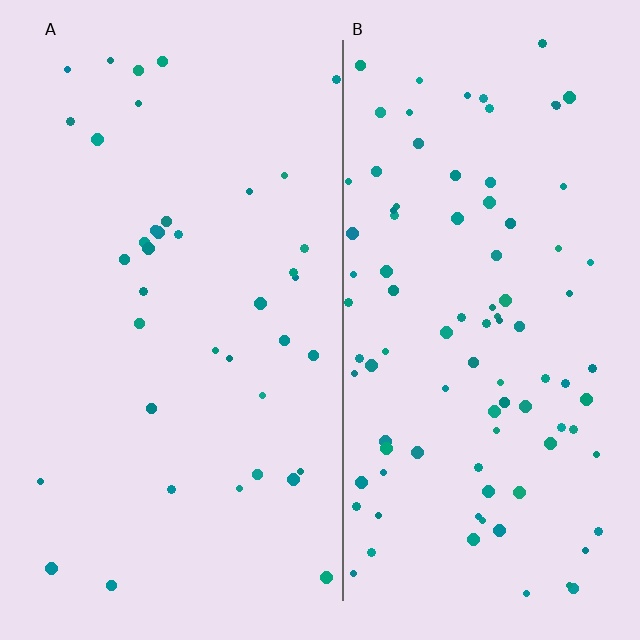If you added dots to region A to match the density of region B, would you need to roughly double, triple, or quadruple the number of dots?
Approximately double.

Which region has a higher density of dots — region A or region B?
B (the right).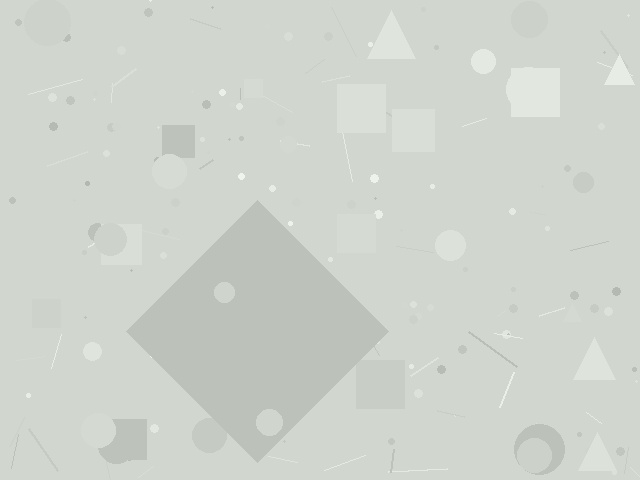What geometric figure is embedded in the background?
A diamond is embedded in the background.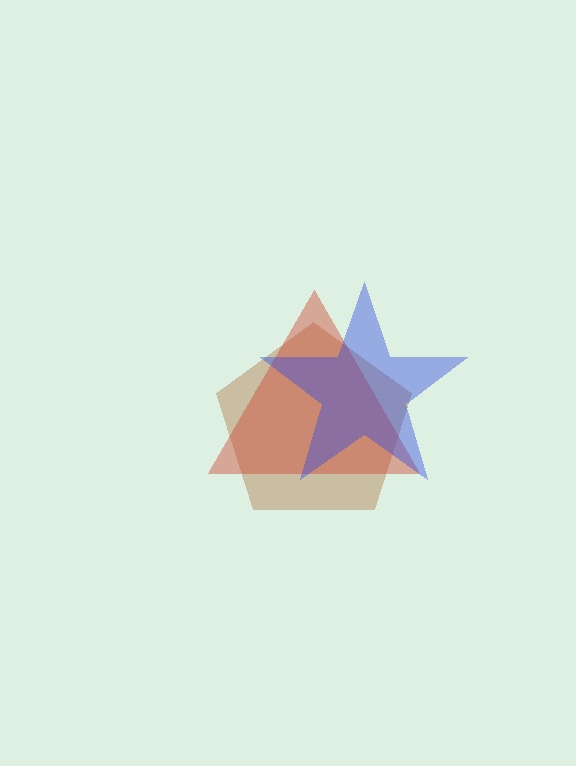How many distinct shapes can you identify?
There are 3 distinct shapes: a brown pentagon, a red triangle, a blue star.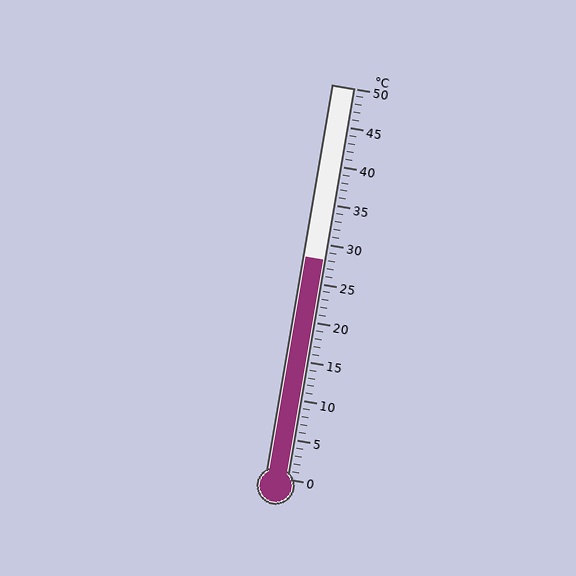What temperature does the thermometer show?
The thermometer shows approximately 28°C.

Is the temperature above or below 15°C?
The temperature is above 15°C.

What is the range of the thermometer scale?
The thermometer scale ranges from 0°C to 50°C.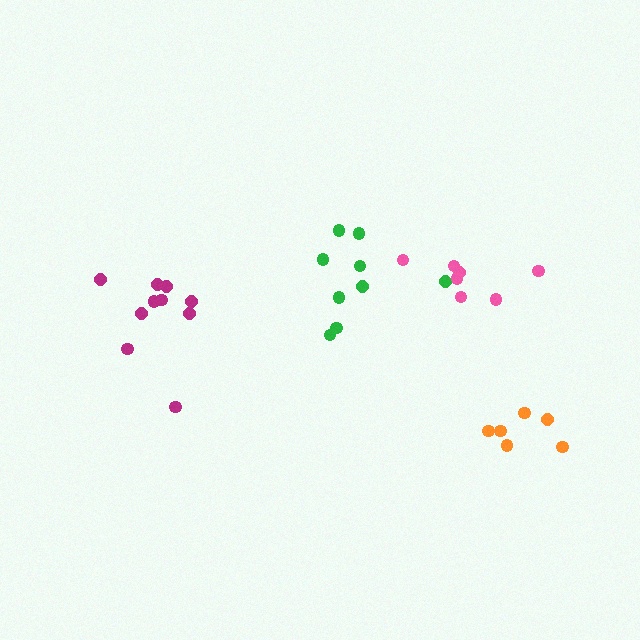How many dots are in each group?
Group 1: 9 dots, Group 2: 10 dots, Group 3: 7 dots, Group 4: 6 dots (32 total).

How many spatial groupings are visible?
There are 4 spatial groupings.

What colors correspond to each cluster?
The clusters are colored: green, magenta, pink, orange.